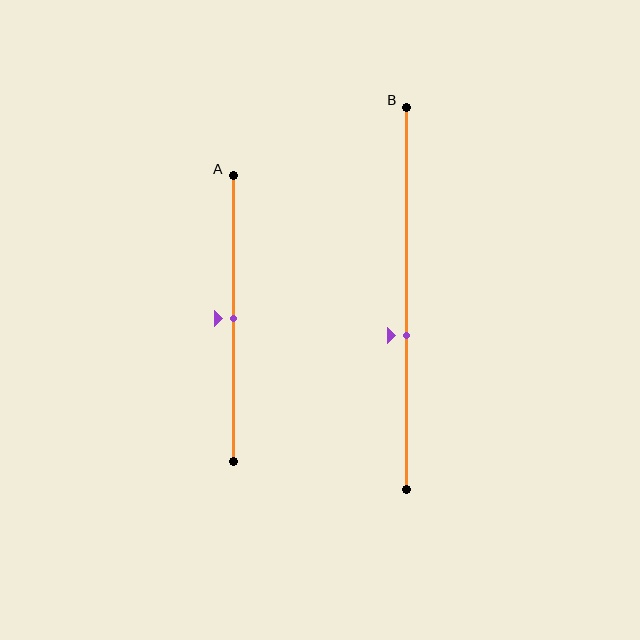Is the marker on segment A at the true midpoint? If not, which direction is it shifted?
Yes, the marker on segment A is at the true midpoint.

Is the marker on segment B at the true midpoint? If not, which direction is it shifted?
No, the marker on segment B is shifted downward by about 10% of the segment length.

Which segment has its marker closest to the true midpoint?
Segment A has its marker closest to the true midpoint.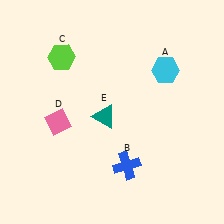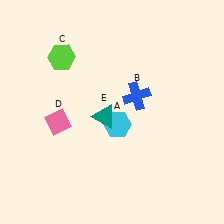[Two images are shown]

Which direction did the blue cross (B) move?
The blue cross (B) moved up.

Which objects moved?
The objects that moved are: the cyan hexagon (A), the blue cross (B).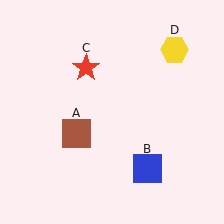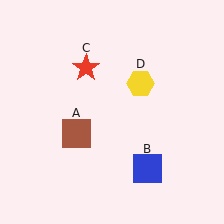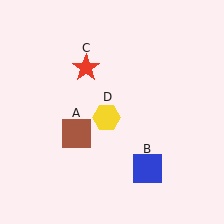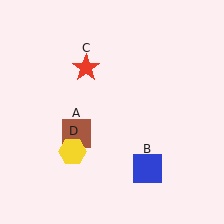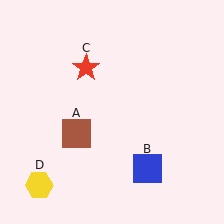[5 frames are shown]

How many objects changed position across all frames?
1 object changed position: yellow hexagon (object D).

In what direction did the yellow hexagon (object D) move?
The yellow hexagon (object D) moved down and to the left.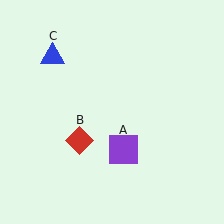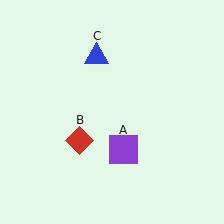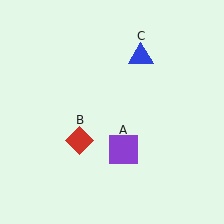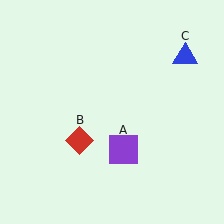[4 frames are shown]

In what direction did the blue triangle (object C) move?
The blue triangle (object C) moved right.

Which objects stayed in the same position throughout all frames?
Purple square (object A) and red diamond (object B) remained stationary.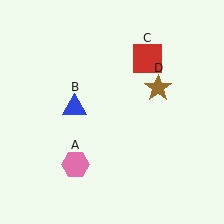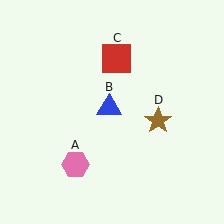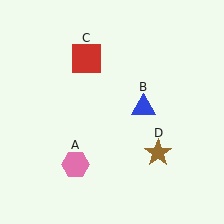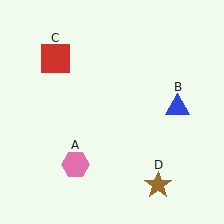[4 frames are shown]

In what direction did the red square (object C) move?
The red square (object C) moved left.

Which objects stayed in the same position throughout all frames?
Pink hexagon (object A) remained stationary.